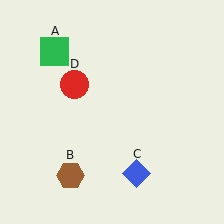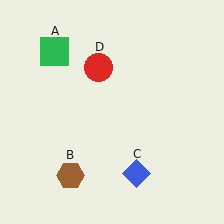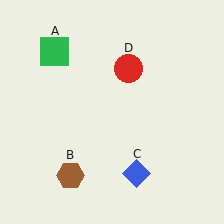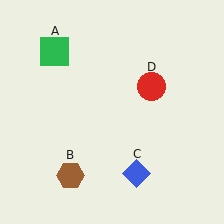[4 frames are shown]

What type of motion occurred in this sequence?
The red circle (object D) rotated clockwise around the center of the scene.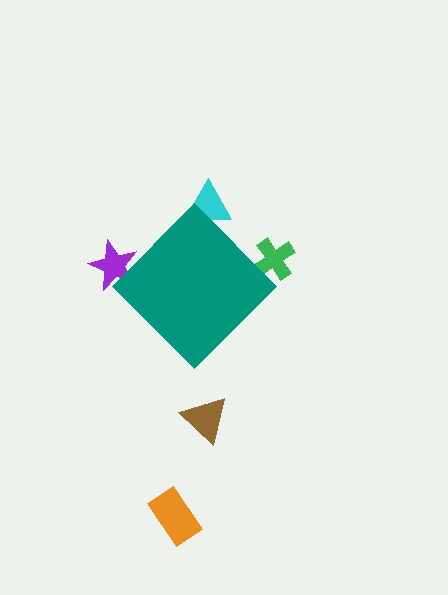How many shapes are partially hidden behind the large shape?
3 shapes are partially hidden.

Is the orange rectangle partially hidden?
No, the orange rectangle is fully visible.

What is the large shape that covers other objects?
A teal diamond.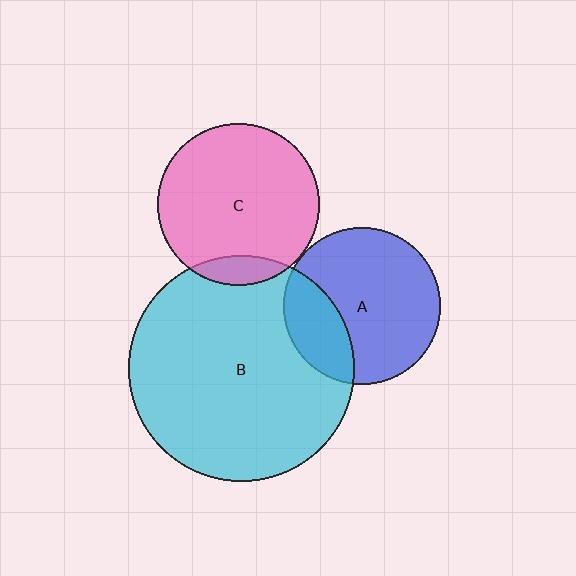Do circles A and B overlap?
Yes.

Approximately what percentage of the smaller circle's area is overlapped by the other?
Approximately 25%.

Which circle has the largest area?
Circle B (cyan).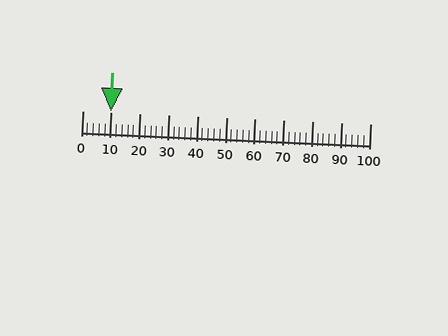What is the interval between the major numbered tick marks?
The major tick marks are spaced 10 units apart.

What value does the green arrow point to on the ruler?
The green arrow points to approximately 10.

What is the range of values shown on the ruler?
The ruler shows values from 0 to 100.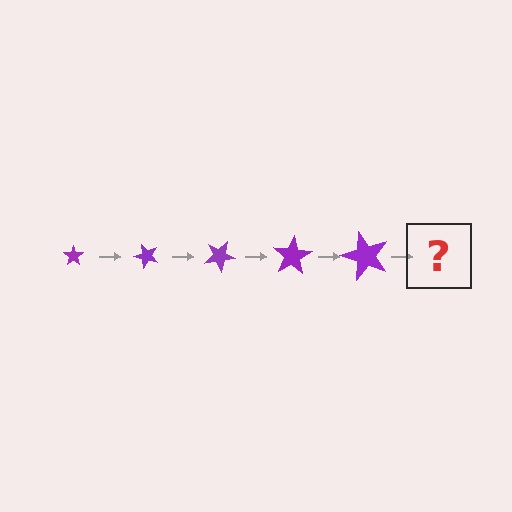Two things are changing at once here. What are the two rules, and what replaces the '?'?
The two rules are that the star grows larger each step and it rotates 50 degrees each step. The '?' should be a star, larger than the previous one and rotated 250 degrees from the start.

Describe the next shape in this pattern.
It should be a star, larger than the previous one and rotated 250 degrees from the start.